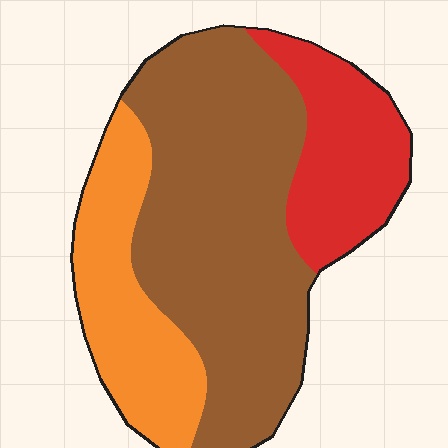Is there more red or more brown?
Brown.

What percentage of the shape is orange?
Orange covers about 25% of the shape.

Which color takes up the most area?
Brown, at roughly 55%.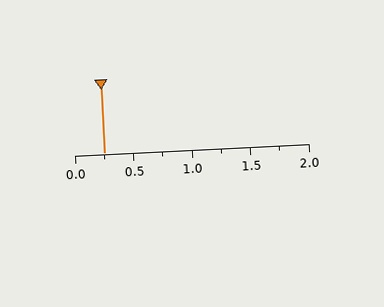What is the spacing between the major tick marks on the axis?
The major ticks are spaced 0.5 apart.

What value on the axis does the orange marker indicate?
The marker indicates approximately 0.25.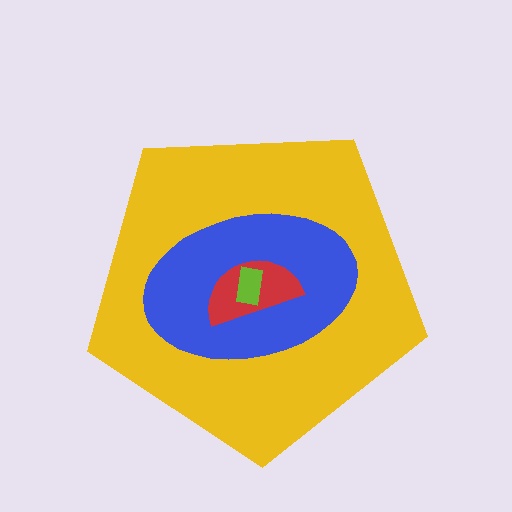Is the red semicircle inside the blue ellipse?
Yes.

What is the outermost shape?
The yellow pentagon.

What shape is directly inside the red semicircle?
The lime rectangle.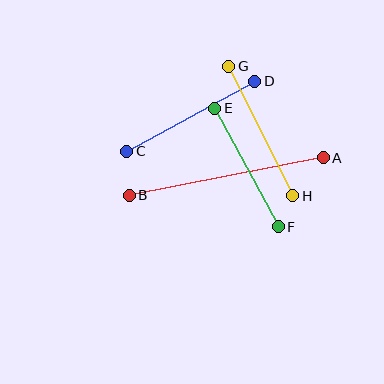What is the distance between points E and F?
The distance is approximately 134 pixels.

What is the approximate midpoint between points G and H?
The midpoint is at approximately (261, 131) pixels.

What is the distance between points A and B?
The distance is approximately 198 pixels.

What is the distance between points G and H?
The distance is approximately 145 pixels.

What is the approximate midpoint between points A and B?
The midpoint is at approximately (226, 177) pixels.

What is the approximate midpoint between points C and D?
The midpoint is at approximately (191, 116) pixels.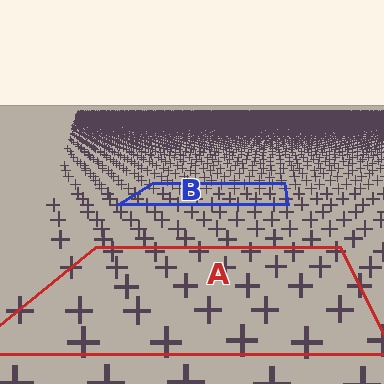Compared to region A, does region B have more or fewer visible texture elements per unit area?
Region B has more texture elements per unit area — they are packed more densely because it is farther away.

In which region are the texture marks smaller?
The texture marks are smaller in region B, because it is farther away.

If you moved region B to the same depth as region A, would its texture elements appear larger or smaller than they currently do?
They would appear larger. At a closer depth, the same texture elements are projected at a bigger on-screen size.